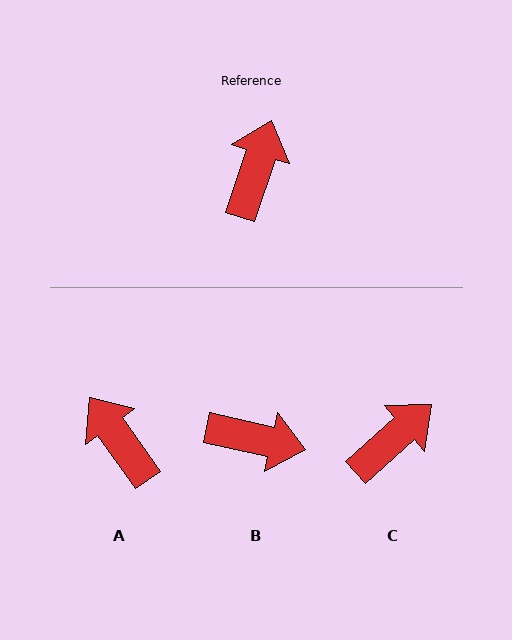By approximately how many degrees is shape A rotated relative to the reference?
Approximately 53 degrees counter-clockwise.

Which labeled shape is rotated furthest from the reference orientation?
B, about 85 degrees away.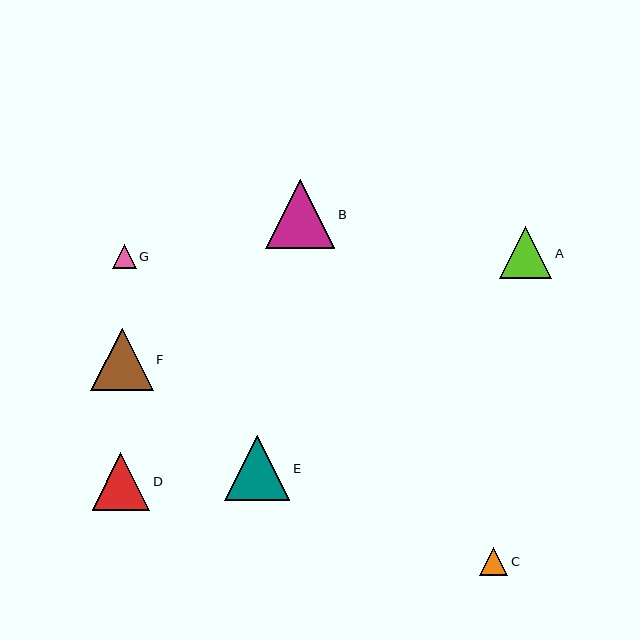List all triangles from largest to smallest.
From largest to smallest: B, E, F, D, A, C, G.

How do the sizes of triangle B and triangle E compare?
Triangle B and triangle E are approximately the same size.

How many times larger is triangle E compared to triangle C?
Triangle E is approximately 2.3 times the size of triangle C.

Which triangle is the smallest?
Triangle G is the smallest with a size of approximately 24 pixels.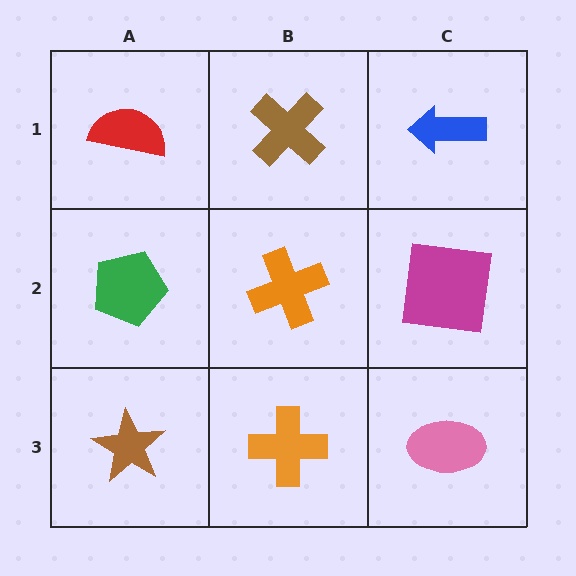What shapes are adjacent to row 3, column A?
A green pentagon (row 2, column A), an orange cross (row 3, column B).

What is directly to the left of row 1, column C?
A brown cross.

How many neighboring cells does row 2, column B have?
4.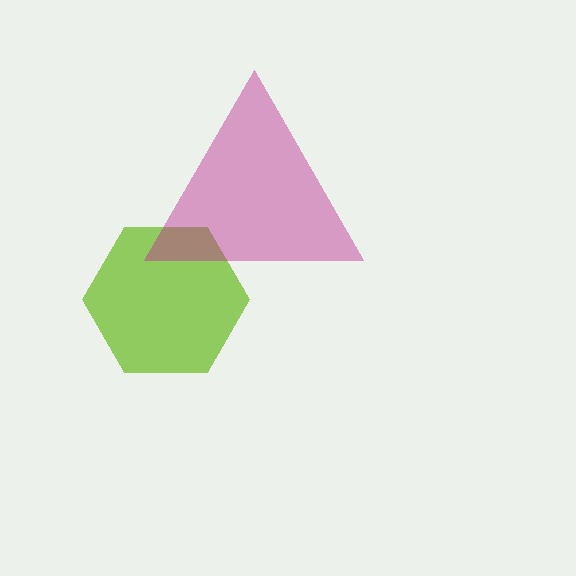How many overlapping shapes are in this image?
There are 2 overlapping shapes in the image.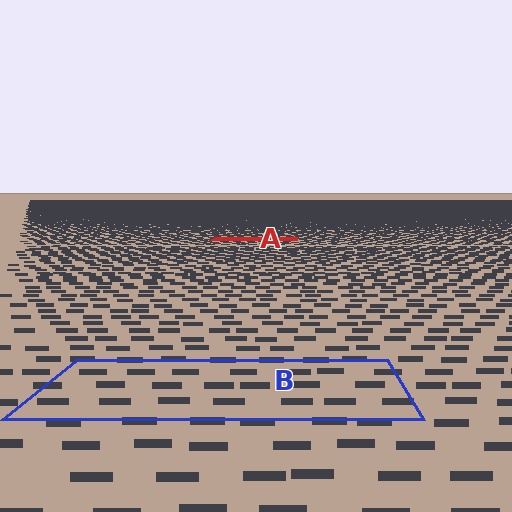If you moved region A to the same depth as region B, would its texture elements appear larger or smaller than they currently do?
They would appear larger. At a closer depth, the same texture elements are projected at a bigger on-screen size.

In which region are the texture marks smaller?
The texture marks are smaller in region A, because it is farther away.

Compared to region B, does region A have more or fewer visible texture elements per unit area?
Region A has more texture elements per unit area — they are packed more densely because it is farther away.